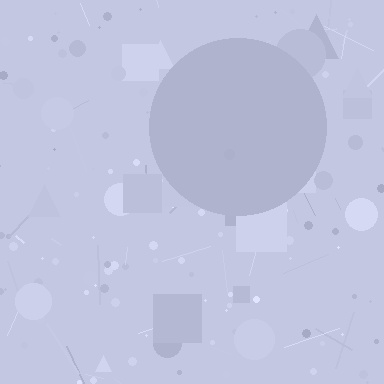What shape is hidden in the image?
A circle is hidden in the image.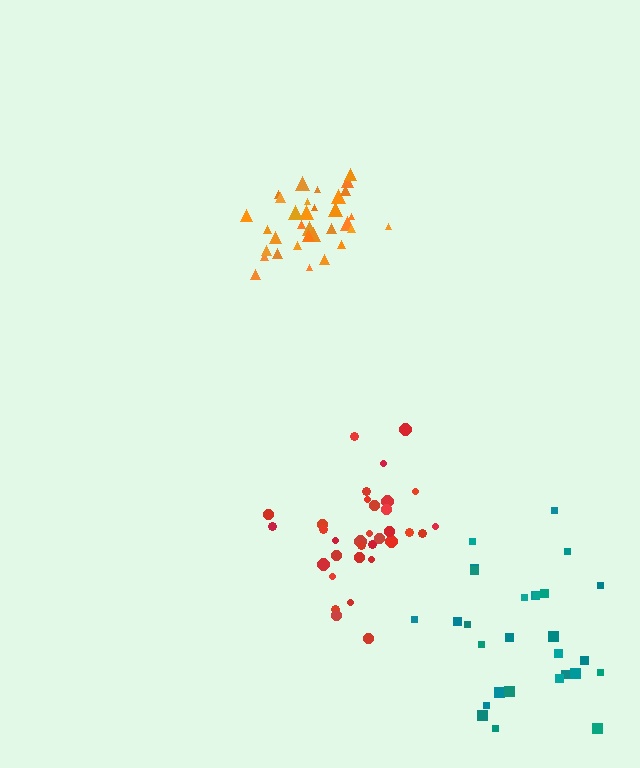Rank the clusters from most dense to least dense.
orange, red, teal.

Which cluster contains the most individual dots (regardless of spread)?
Red (33).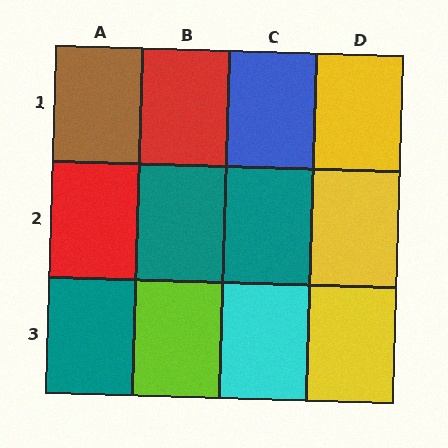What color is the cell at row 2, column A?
Red.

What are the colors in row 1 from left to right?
Brown, red, blue, yellow.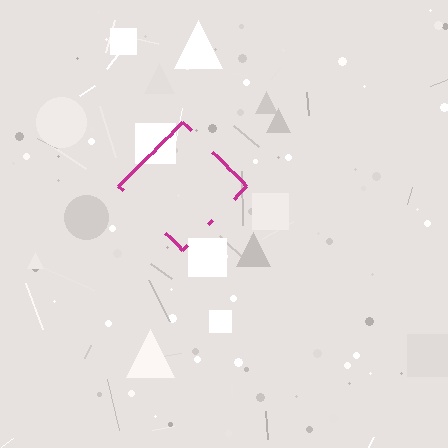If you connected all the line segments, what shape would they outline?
They would outline a diamond.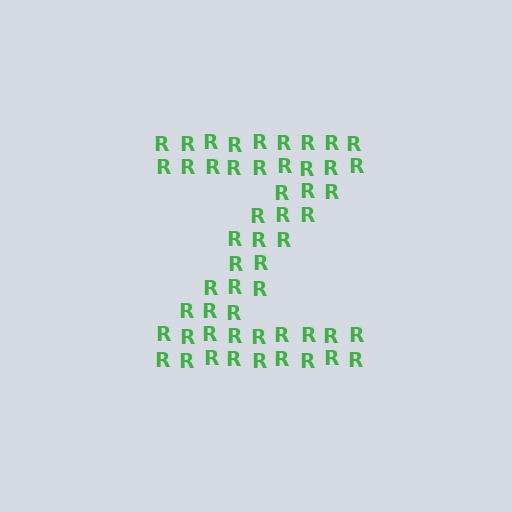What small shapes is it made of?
It is made of small letter R's.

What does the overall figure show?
The overall figure shows the letter Z.